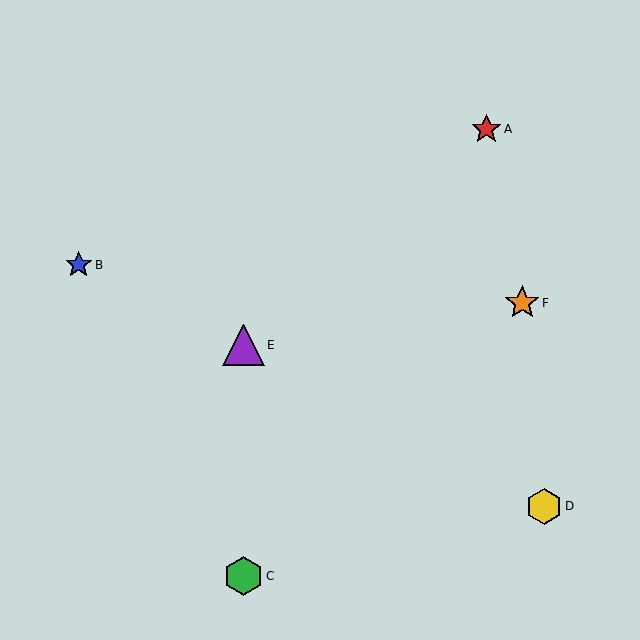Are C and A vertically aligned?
No, C is at x≈244 and A is at x≈486.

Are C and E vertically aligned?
Yes, both are at x≈244.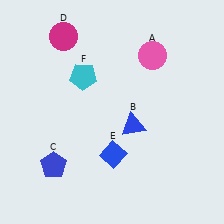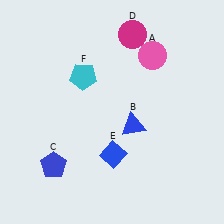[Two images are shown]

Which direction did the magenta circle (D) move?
The magenta circle (D) moved right.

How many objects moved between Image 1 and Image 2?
1 object moved between the two images.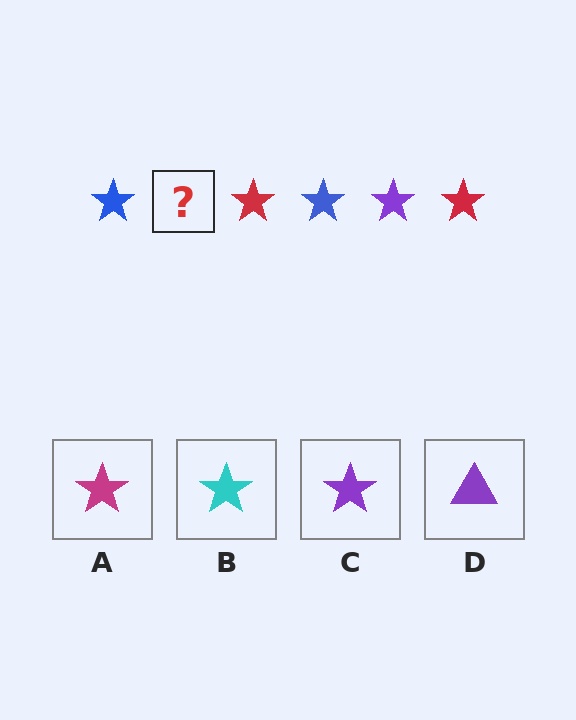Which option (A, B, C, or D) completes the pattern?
C.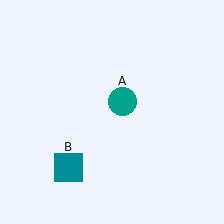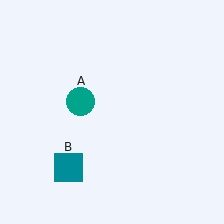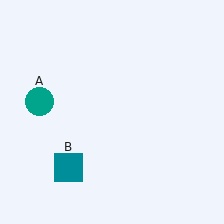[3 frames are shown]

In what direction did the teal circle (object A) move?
The teal circle (object A) moved left.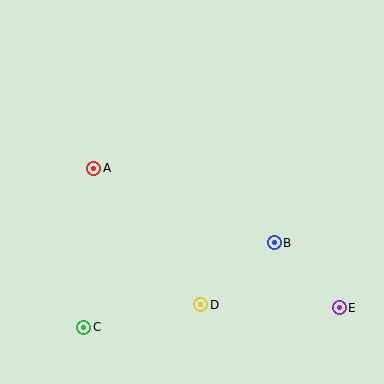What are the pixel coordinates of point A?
Point A is at (94, 168).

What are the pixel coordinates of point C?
Point C is at (84, 327).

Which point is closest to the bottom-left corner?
Point C is closest to the bottom-left corner.